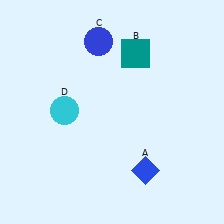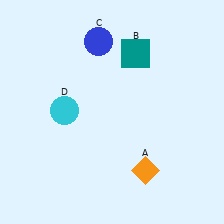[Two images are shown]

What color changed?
The diamond (A) changed from blue in Image 1 to orange in Image 2.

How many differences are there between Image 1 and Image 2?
There is 1 difference between the two images.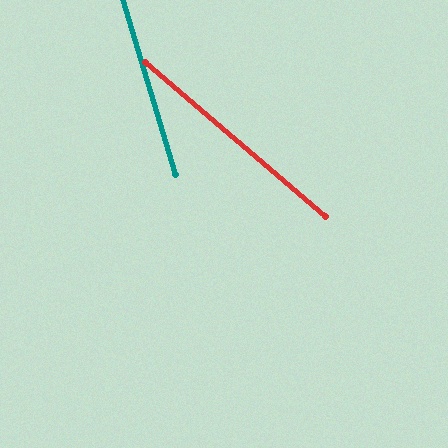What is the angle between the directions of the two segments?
Approximately 33 degrees.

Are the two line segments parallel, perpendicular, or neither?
Neither parallel nor perpendicular — they differ by about 33°.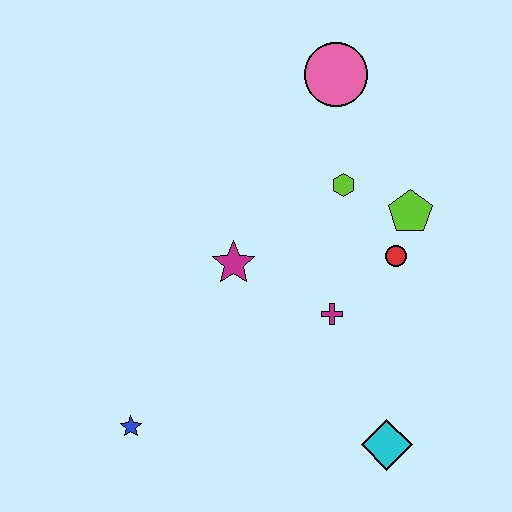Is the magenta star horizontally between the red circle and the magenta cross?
No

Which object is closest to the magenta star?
The magenta cross is closest to the magenta star.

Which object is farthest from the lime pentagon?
The blue star is farthest from the lime pentagon.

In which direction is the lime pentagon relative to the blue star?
The lime pentagon is to the right of the blue star.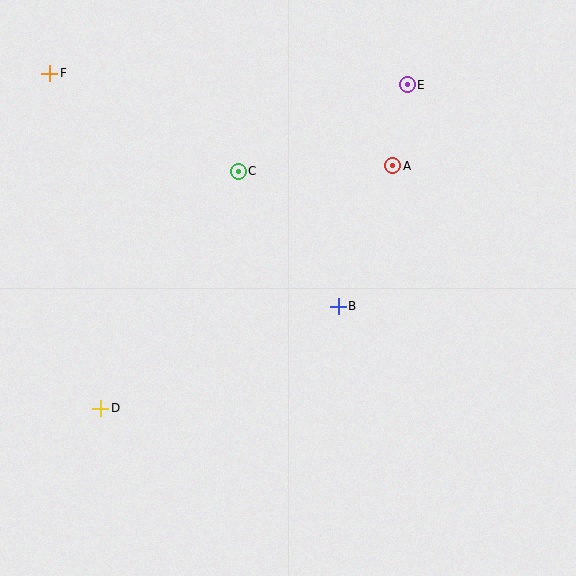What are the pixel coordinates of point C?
Point C is at (238, 171).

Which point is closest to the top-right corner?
Point E is closest to the top-right corner.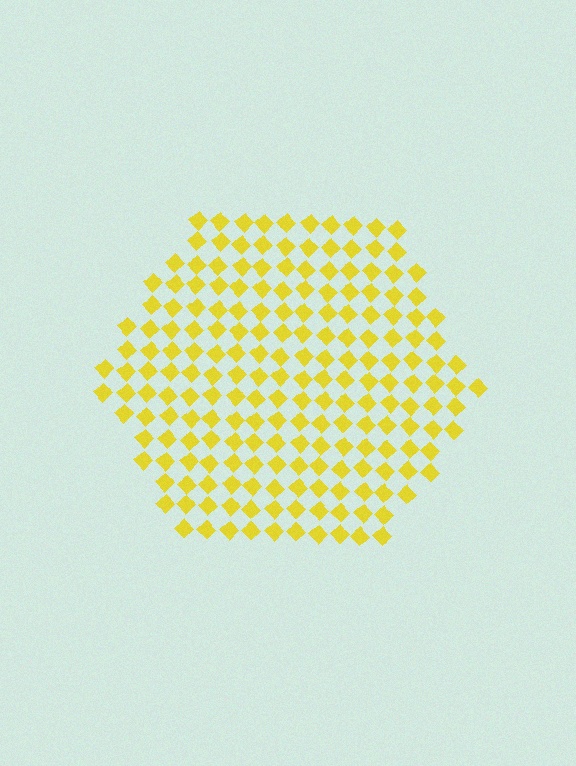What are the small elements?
The small elements are diamonds.